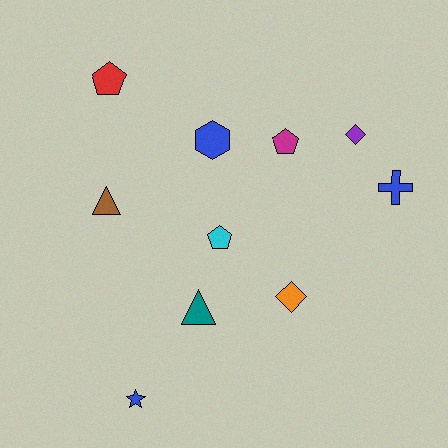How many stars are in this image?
There is 1 star.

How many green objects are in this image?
There are no green objects.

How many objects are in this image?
There are 10 objects.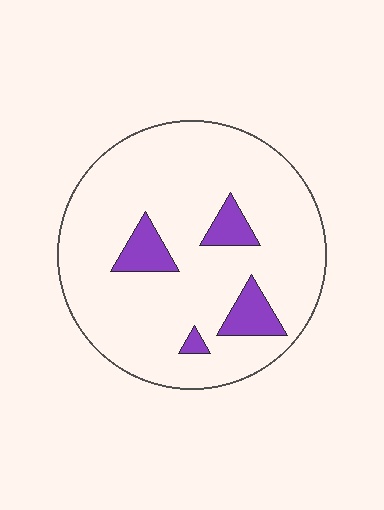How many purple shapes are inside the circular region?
4.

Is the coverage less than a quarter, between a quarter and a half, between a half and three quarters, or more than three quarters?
Less than a quarter.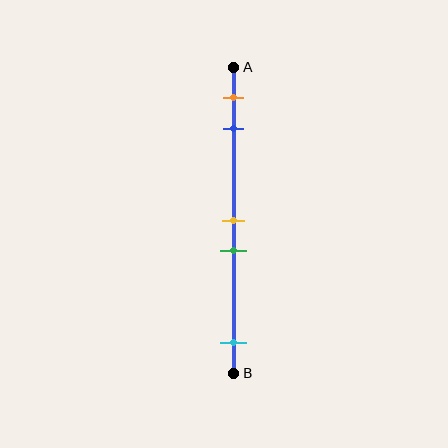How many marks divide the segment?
There are 5 marks dividing the segment.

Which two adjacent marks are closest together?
The yellow and green marks are the closest adjacent pair.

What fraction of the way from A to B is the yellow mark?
The yellow mark is approximately 50% (0.5) of the way from A to B.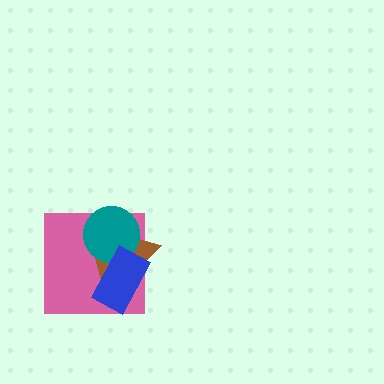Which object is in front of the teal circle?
The blue rectangle is in front of the teal circle.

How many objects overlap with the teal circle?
3 objects overlap with the teal circle.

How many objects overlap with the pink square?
3 objects overlap with the pink square.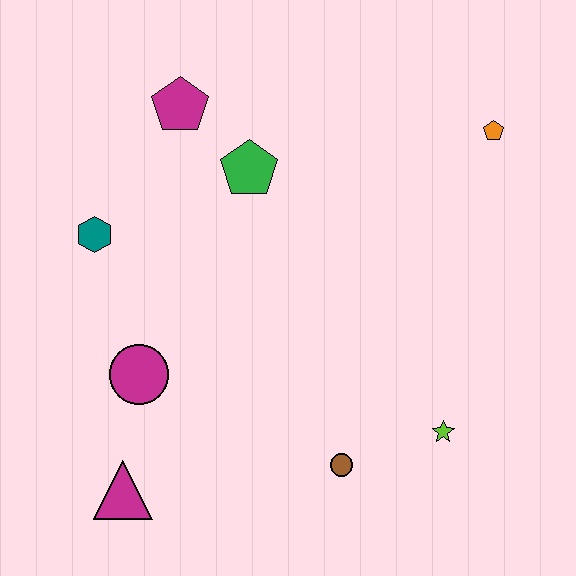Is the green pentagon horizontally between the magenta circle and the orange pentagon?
Yes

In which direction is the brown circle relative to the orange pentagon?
The brown circle is below the orange pentagon.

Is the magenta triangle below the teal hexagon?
Yes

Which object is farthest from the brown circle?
The magenta pentagon is farthest from the brown circle.